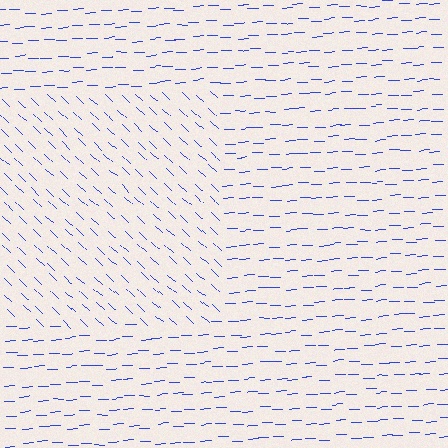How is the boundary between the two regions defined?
The boundary is defined purely by a change in line orientation (approximately 45 degrees difference). All lines are the same color and thickness.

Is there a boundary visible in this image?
Yes, there is a texture boundary formed by a change in line orientation.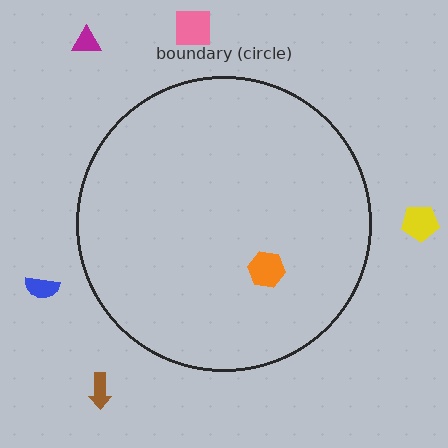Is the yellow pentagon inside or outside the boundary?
Outside.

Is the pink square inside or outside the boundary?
Outside.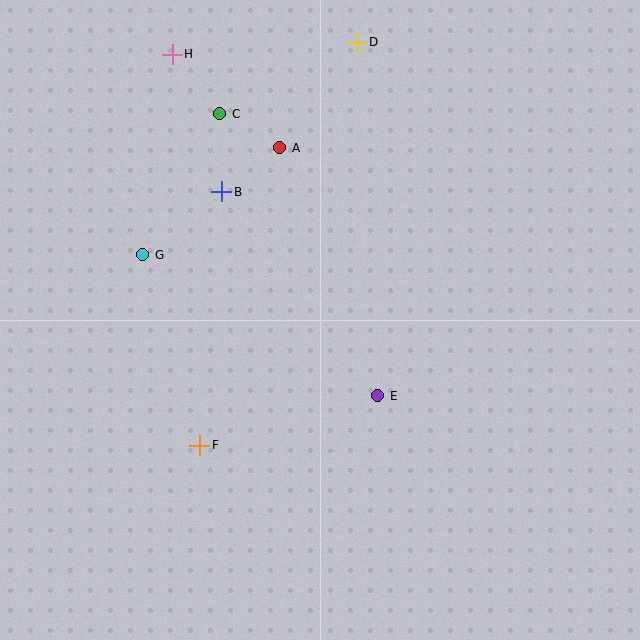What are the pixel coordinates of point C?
Point C is at (220, 114).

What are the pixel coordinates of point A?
Point A is at (280, 148).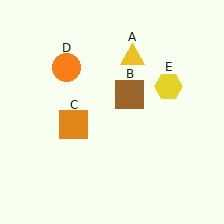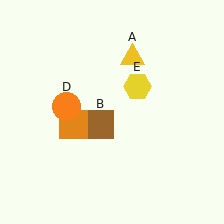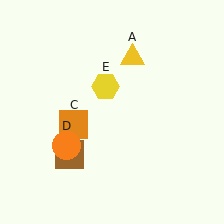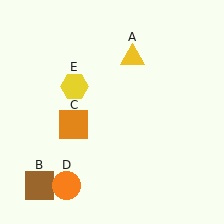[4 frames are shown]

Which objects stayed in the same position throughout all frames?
Yellow triangle (object A) and orange square (object C) remained stationary.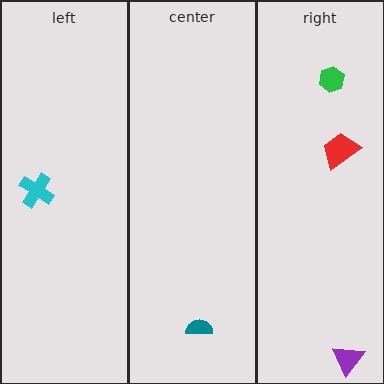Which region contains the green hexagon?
The right region.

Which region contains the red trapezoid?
The right region.